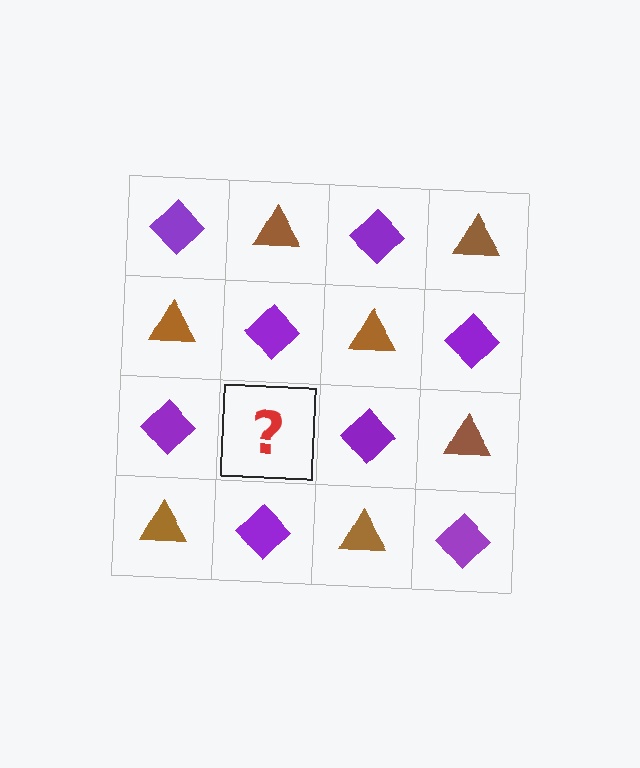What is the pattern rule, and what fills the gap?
The rule is that it alternates purple diamond and brown triangle in a checkerboard pattern. The gap should be filled with a brown triangle.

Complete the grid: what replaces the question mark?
The question mark should be replaced with a brown triangle.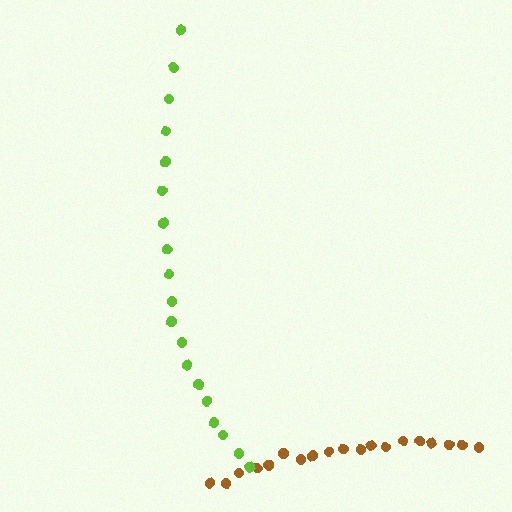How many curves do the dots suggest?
There are 2 distinct paths.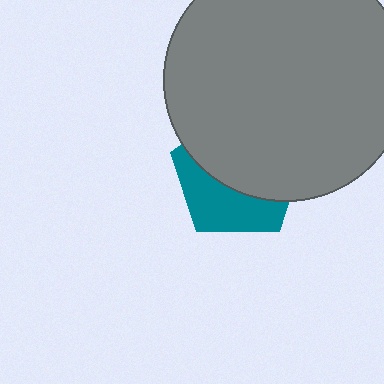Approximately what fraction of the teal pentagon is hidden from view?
Roughly 60% of the teal pentagon is hidden behind the gray circle.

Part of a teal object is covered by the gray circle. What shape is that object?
It is a pentagon.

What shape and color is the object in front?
The object in front is a gray circle.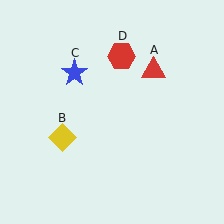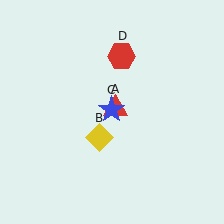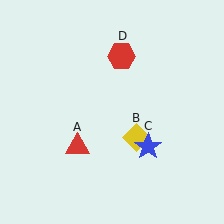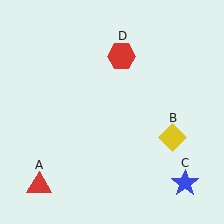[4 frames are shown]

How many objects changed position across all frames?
3 objects changed position: red triangle (object A), yellow diamond (object B), blue star (object C).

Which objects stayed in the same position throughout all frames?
Red hexagon (object D) remained stationary.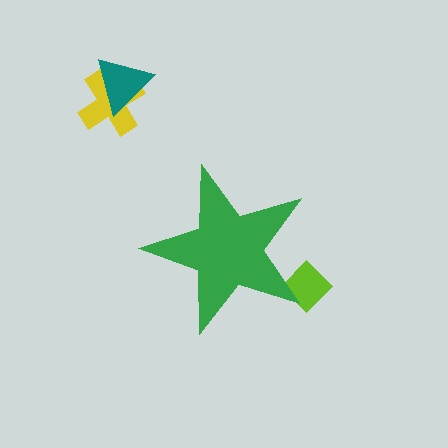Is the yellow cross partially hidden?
No, the yellow cross is fully visible.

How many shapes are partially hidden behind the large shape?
1 shape is partially hidden.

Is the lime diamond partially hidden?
Yes, the lime diamond is partially hidden behind the green star.